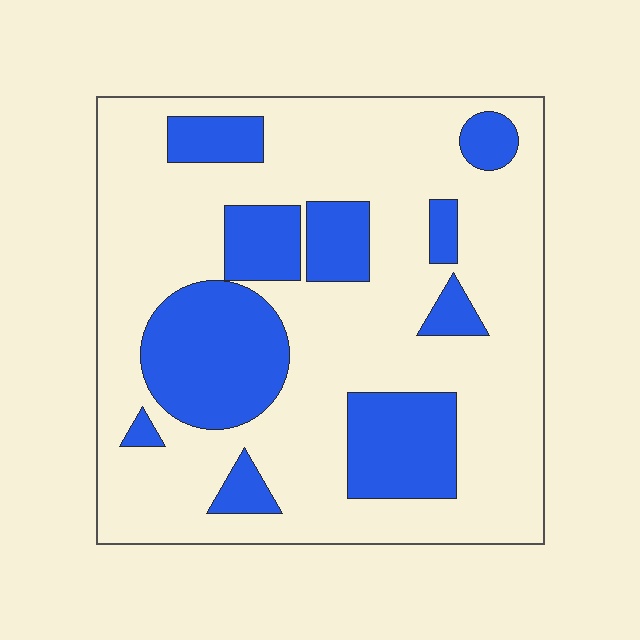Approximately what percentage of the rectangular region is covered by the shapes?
Approximately 30%.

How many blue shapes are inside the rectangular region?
10.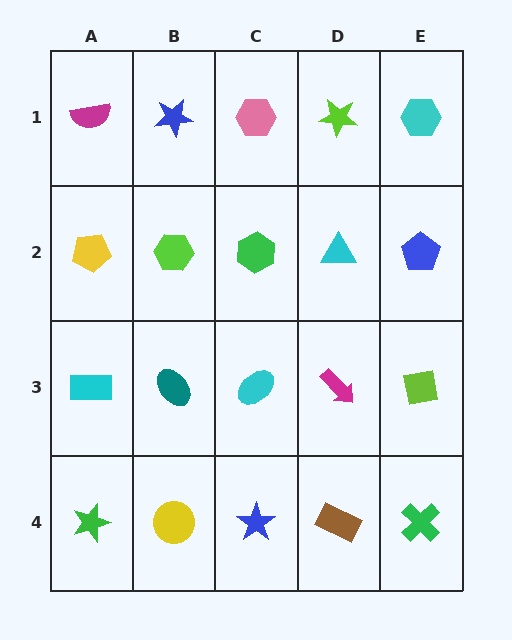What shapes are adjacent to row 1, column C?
A green hexagon (row 2, column C), a blue star (row 1, column B), a lime star (row 1, column D).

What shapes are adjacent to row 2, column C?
A pink hexagon (row 1, column C), a cyan ellipse (row 3, column C), a lime hexagon (row 2, column B), a cyan triangle (row 2, column D).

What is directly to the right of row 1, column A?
A blue star.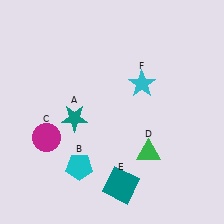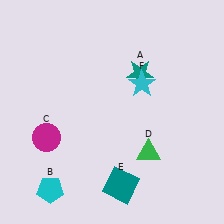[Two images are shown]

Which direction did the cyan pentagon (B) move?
The cyan pentagon (B) moved left.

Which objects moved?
The objects that moved are: the teal star (A), the cyan pentagon (B).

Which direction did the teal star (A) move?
The teal star (A) moved right.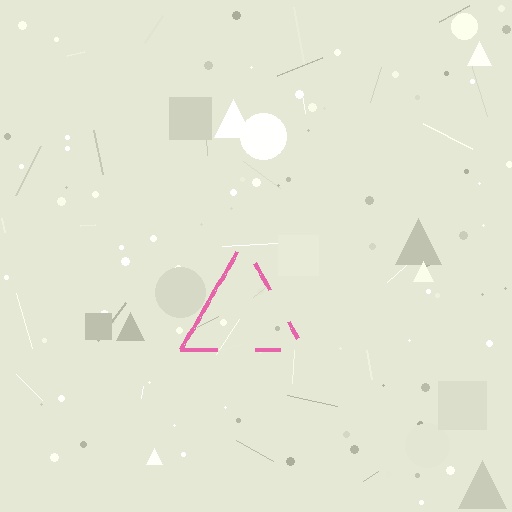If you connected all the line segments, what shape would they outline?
They would outline a triangle.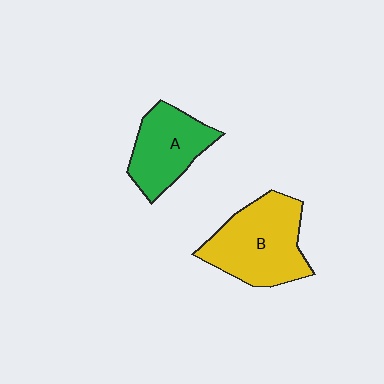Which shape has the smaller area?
Shape A (green).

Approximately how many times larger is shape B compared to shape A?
Approximately 1.4 times.